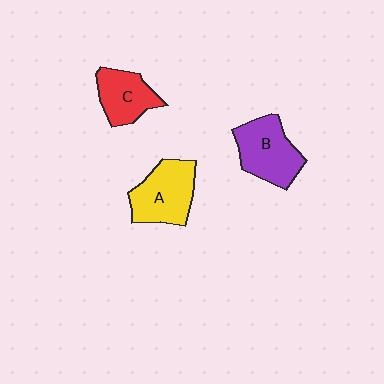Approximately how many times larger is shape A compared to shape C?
Approximately 1.3 times.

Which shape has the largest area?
Shape A (yellow).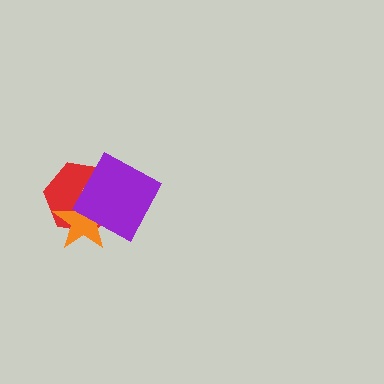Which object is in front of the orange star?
The purple diamond is in front of the orange star.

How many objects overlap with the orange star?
2 objects overlap with the orange star.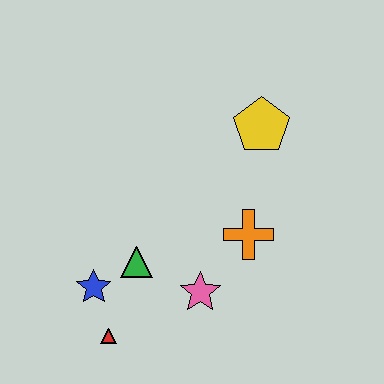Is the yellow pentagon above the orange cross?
Yes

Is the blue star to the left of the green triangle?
Yes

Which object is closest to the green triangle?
The blue star is closest to the green triangle.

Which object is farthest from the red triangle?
The yellow pentagon is farthest from the red triangle.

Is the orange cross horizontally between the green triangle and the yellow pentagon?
Yes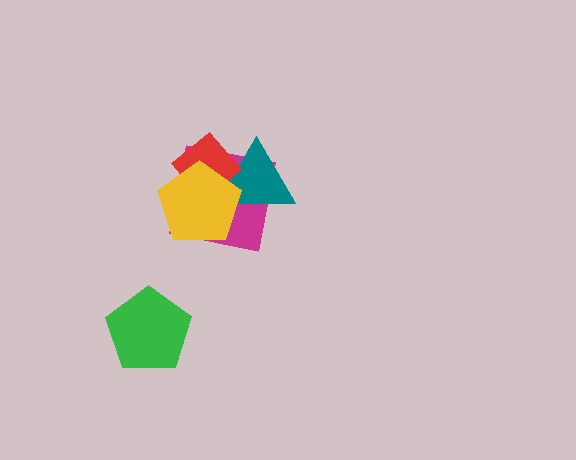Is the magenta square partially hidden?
Yes, it is partially covered by another shape.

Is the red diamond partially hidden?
Yes, it is partially covered by another shape.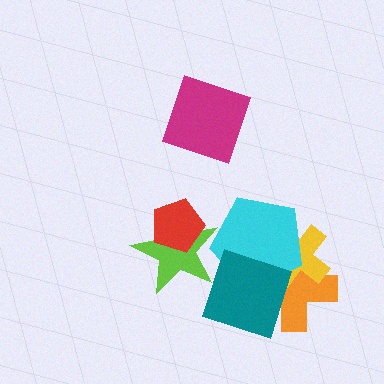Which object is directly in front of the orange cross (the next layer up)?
The yellow cross is directly in front of the orange cross.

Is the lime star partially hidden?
Yes, it is partially covered by another shape.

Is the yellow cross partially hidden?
Yes, it is partially covered by another shape.